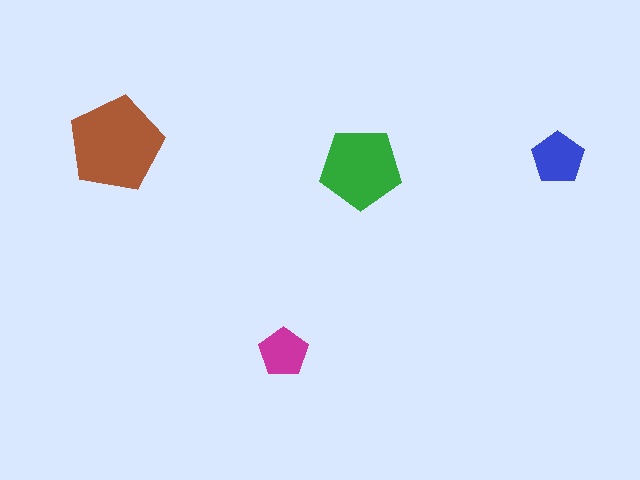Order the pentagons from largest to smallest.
the brown one, the green one, the blue one, the magenta one.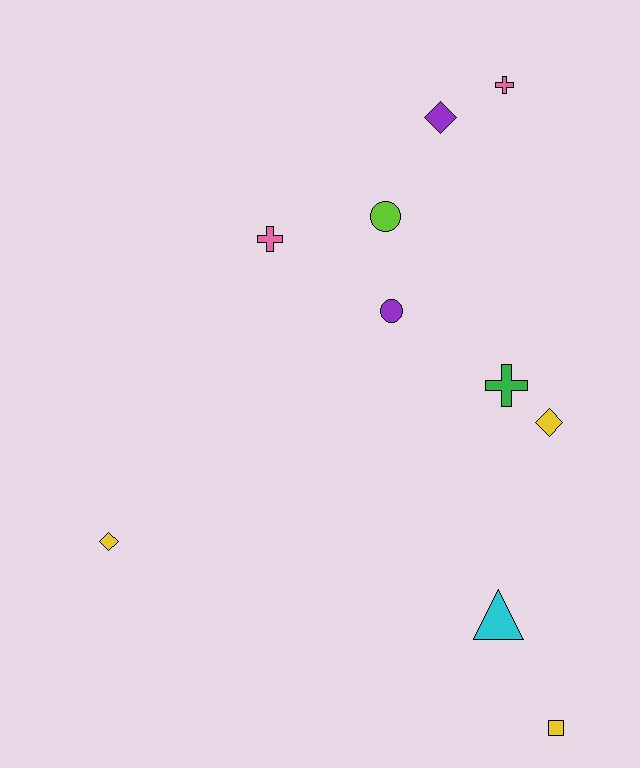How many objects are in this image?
There are 10 objects.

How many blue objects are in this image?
There are no blue objects.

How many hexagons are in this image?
There are no hexagons.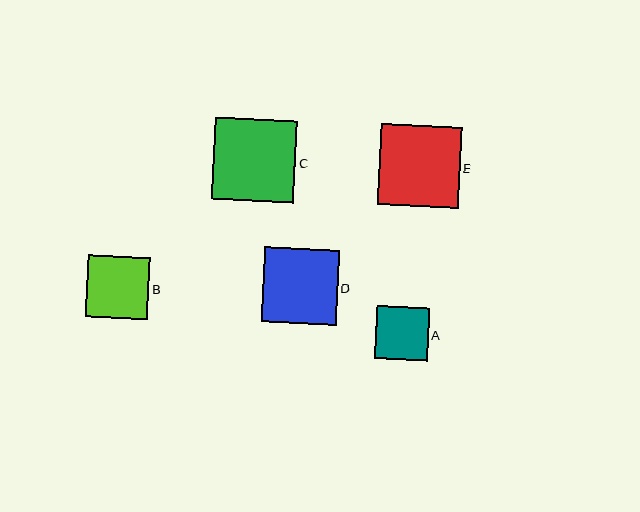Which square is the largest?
Square C is the largest with a size of approximately 82 pixels.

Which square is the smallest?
Square A is the smallest with a size of approximately 52 pixels.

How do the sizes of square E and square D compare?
Square E and square D are approximately the same size.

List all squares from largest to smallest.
From largest to smallest: C, E, D, B, A.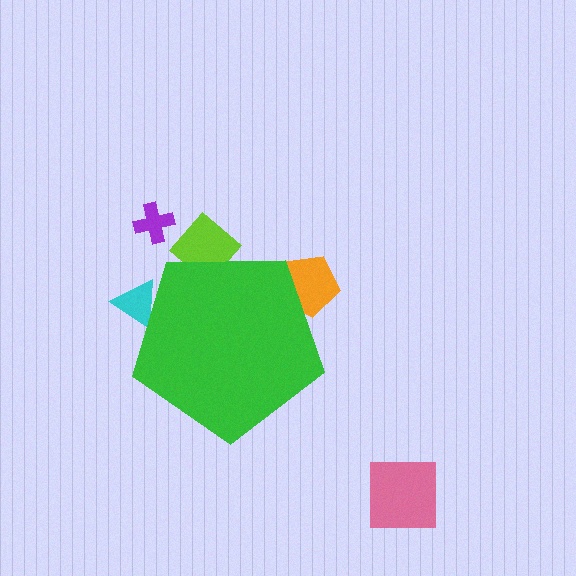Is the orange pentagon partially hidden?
Yes, the orange pentagon is partially hidden behind the green pentagon.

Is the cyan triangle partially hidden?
Yes, the cyan triangle is partially hidden behind the green pentagon.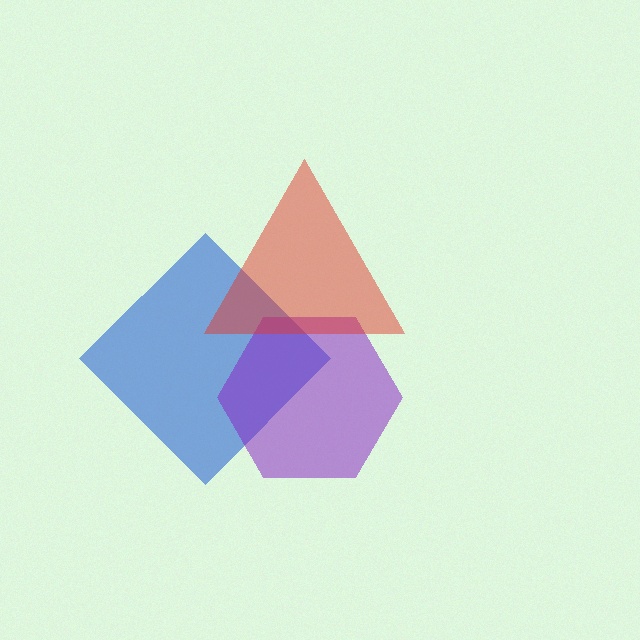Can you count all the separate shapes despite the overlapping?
Yes, there are 3 separate shapes.